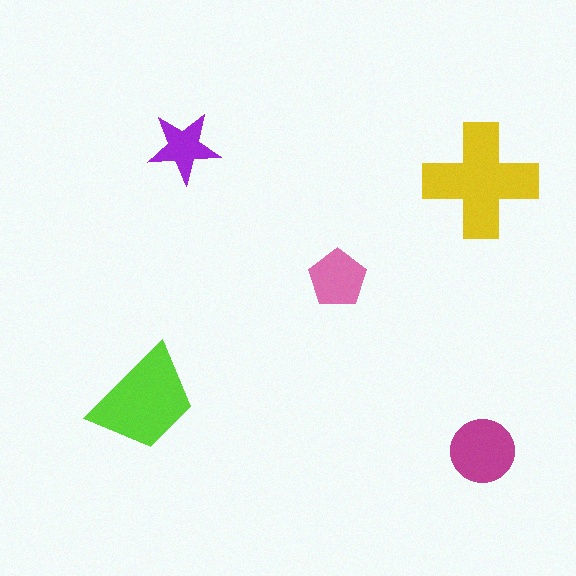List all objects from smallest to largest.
The purple star, the pink pentagon, the magenta circle, the lime trapezoid, the yellow cross.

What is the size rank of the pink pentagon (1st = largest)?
4th.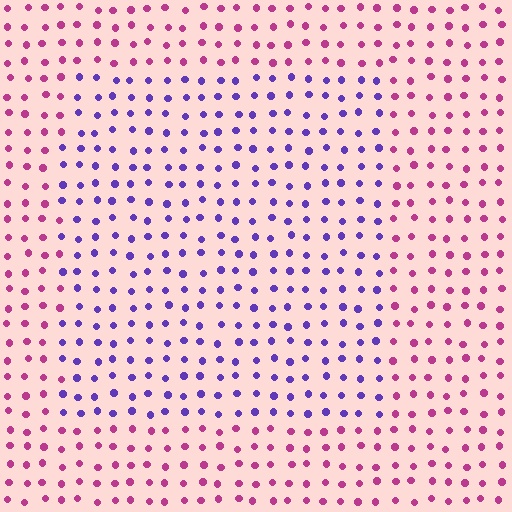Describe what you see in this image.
The image is filled with small magenta elements in a uniform arrangement. A rectangle-shaped region is visible where the elements are tinted to a slightly different hue, forming a subtle color boundary.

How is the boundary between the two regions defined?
The boundary is defined purely by a slight shift in hue (about 62 degrees). Spacing, size, and orientation are identical on both sides.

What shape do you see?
I see a rectangle.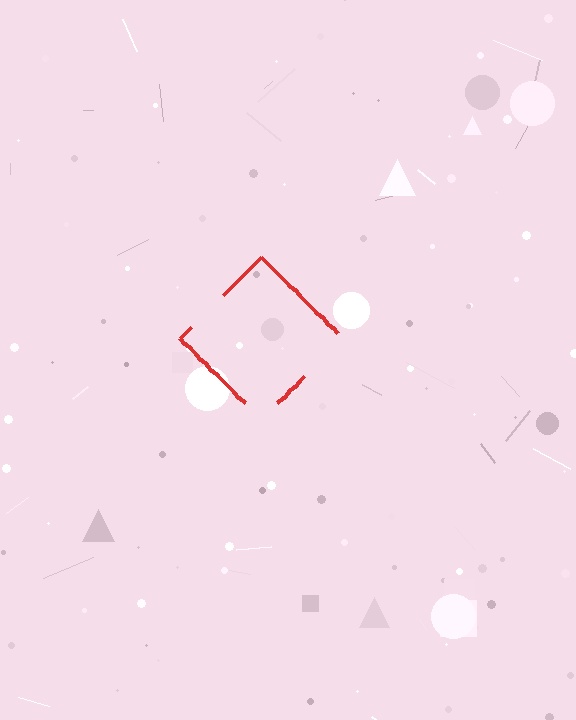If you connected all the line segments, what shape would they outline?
They would outline a diamond.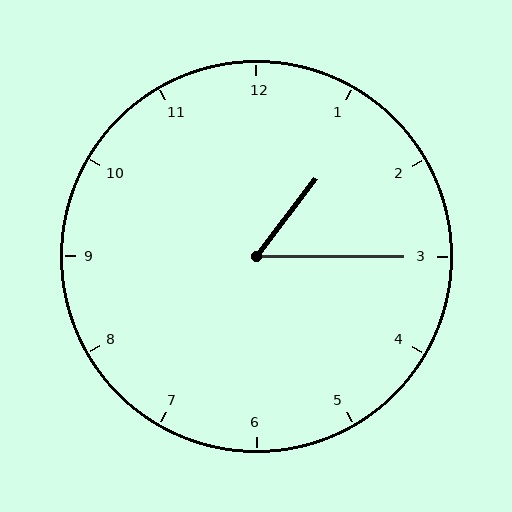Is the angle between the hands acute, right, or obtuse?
It is acute.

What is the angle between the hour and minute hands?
Approximately 52 degrees.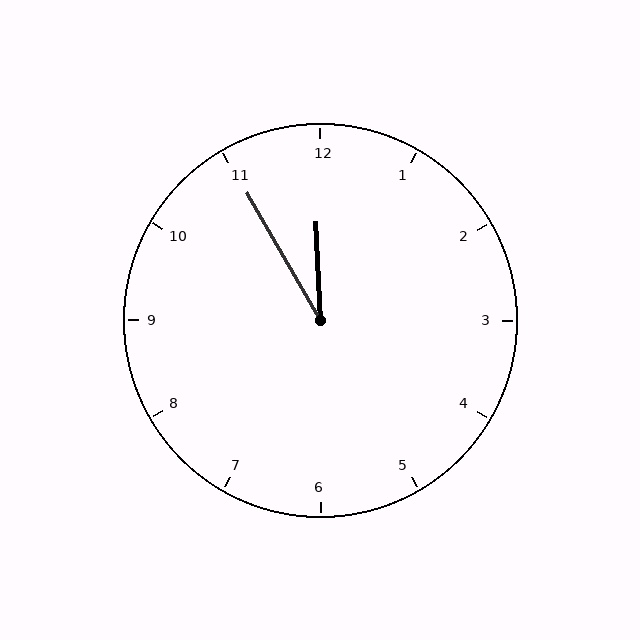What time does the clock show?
11:55.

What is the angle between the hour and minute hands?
Approximately 28 degrees.